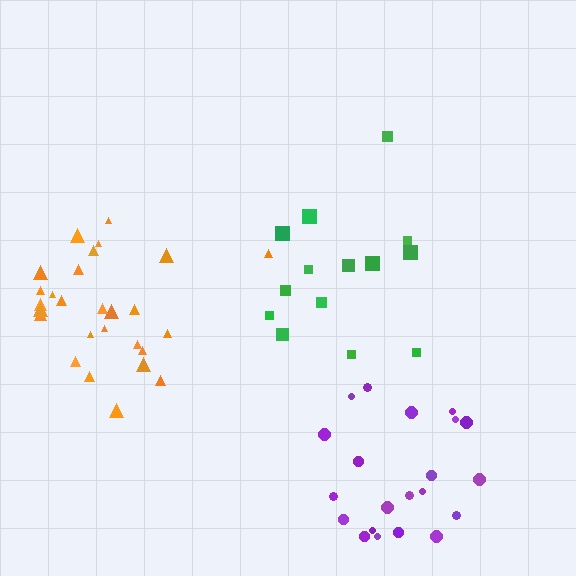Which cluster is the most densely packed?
Orange.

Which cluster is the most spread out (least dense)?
Green.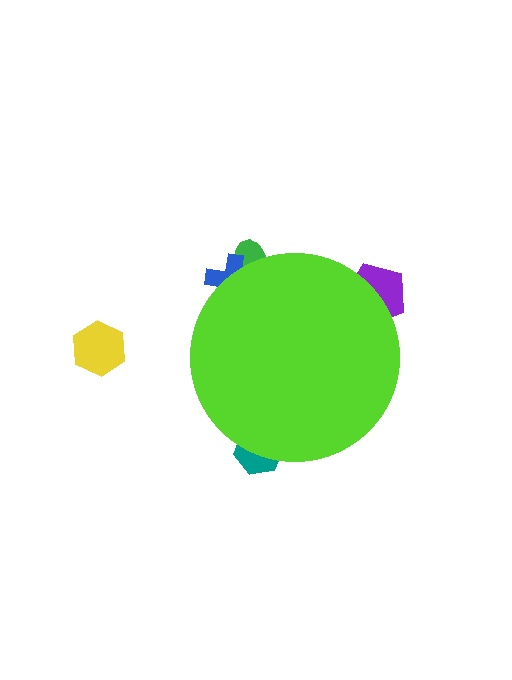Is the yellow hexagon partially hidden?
No, the yellow hexagon is fully visible.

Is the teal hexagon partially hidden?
Yes, the teal hexagon is partially hidden behind the lime circle.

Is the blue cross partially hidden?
Yes, the blue cross is partially hidden behind the lime circle.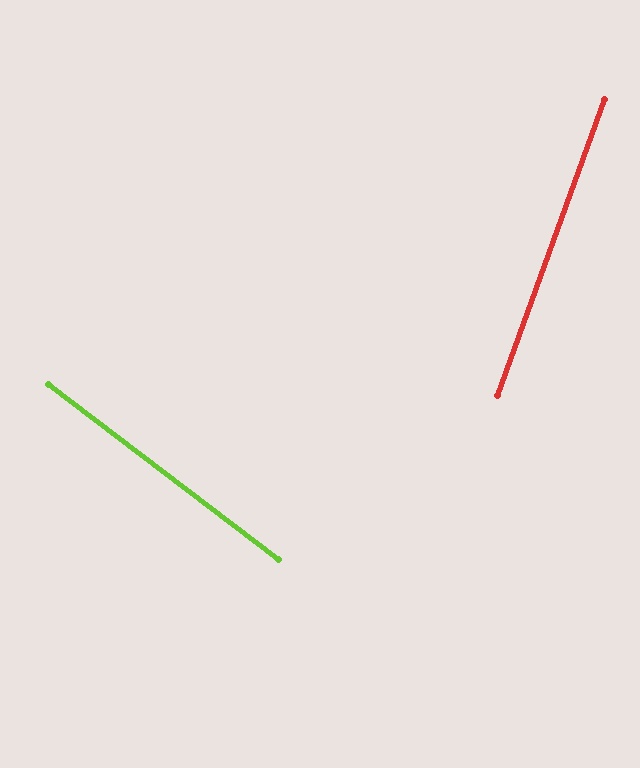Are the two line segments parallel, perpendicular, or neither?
Neither parallel nor perpendicular — they differ by about 73°.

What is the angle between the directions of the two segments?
Approximately 73 degrees.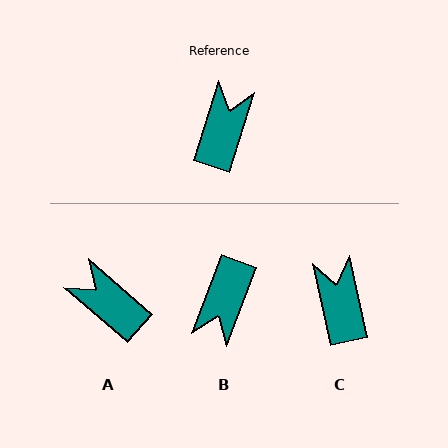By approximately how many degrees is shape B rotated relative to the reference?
Approximately 177 degrees counter-clockwise.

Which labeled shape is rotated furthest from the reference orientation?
B, about 177 degrees away.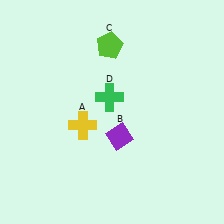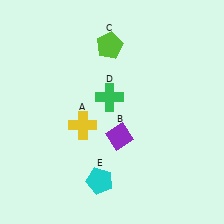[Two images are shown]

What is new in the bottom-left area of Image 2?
A cyan pentagon (E) was added in the bottom-left area of Image 2.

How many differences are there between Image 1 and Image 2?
There is 1 difference between the two images.